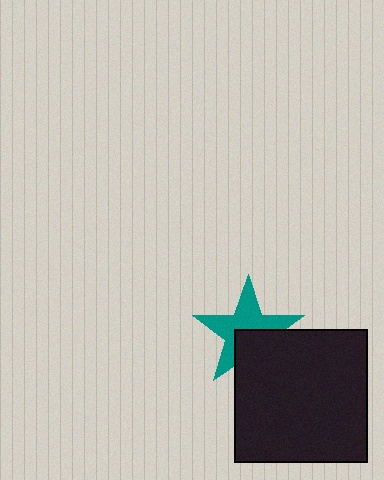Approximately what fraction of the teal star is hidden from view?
Roughly 38% of the teal star is hidden behind the black square.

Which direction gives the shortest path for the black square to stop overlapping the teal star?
Moving down gives the shortest separation.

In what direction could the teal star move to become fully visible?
The teal star could move up. That would shift it out from behind the black square entirely.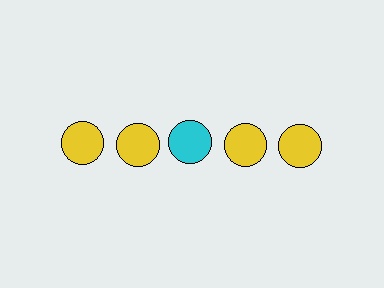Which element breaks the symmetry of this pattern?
The cyan circle in the top row, center column breaks the symmetry. All other shapes are yellow circles.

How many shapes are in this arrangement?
There are 5 shapes arranged in a grid pattern.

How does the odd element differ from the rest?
It has a different color: cyan instead of yellow.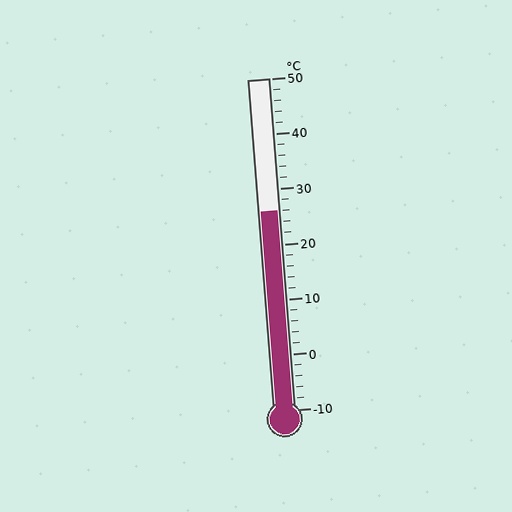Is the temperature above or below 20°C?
The temperature is above 20°C.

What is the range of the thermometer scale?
The thermometer scale ranges from -10°C to 50°C.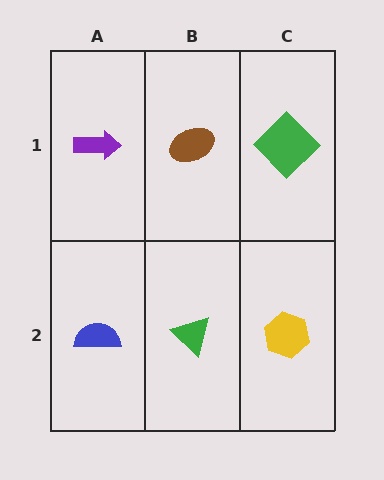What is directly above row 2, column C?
A green diamond.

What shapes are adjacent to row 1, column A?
A blue semicircle (row 2, column A), a brown ellipse (row 1, column B).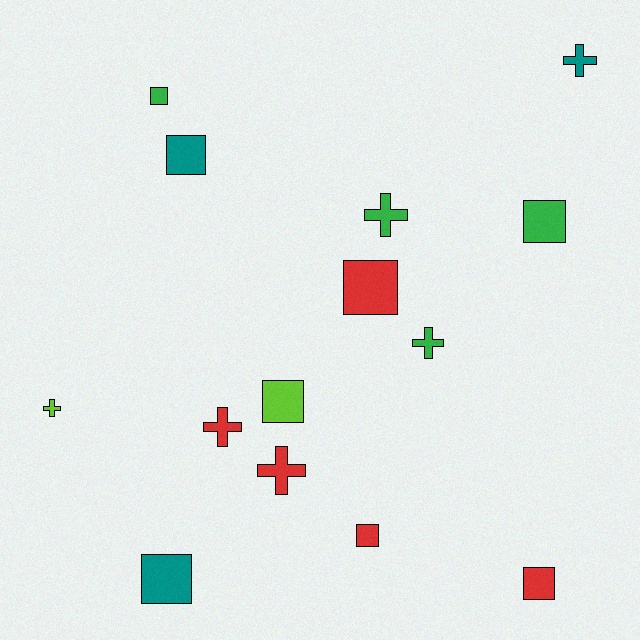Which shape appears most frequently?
Square, with 8 objects.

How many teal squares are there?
There are 2 teal squares.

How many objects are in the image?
There are 14 objects.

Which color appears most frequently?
Red, with 5 objects.